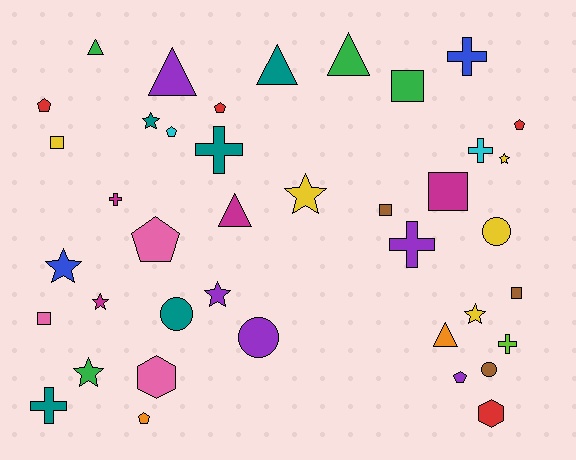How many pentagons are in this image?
There are 7 pentagons.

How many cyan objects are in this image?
There are 2 cyan objects.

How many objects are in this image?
There are 40 objects.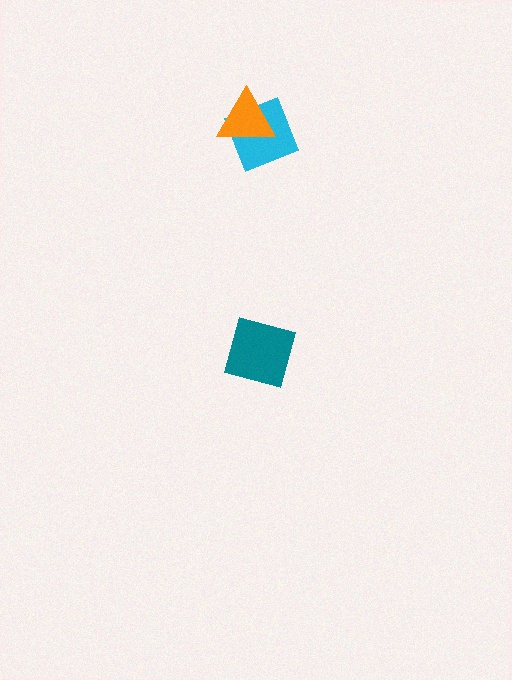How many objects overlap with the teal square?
0 objects overlap with the teal square.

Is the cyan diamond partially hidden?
Yes, it is partially covered by another shape.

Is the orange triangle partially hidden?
No, no other shape covers it.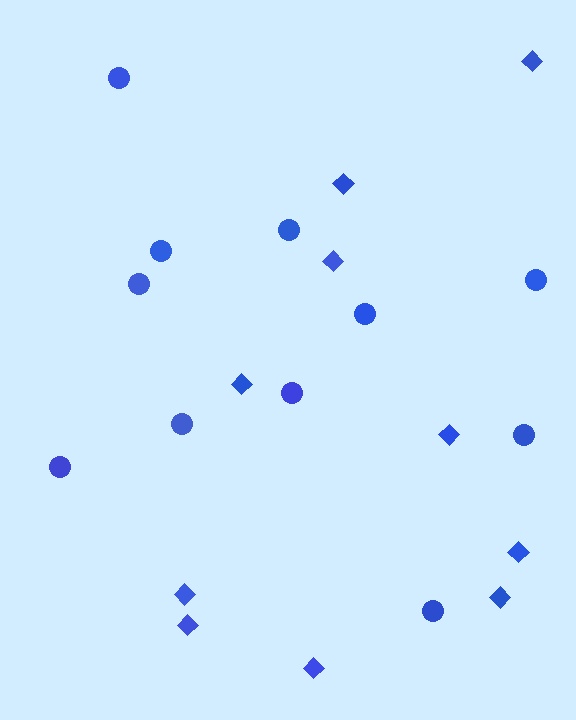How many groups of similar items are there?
There are 2 groups: one group of diamonds (10) and one group of circles (11).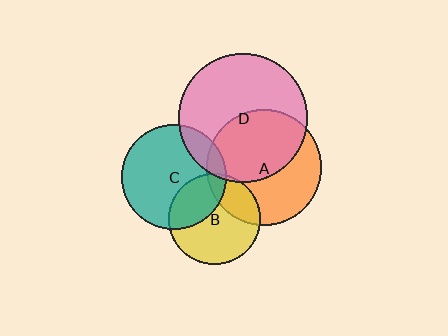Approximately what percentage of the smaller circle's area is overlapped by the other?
Approximately 15%.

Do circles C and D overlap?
Yes.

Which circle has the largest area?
Circle D (pink).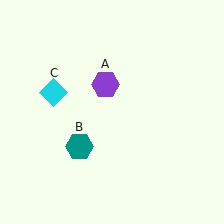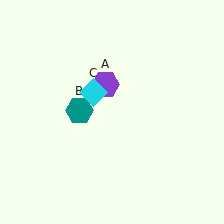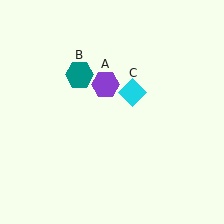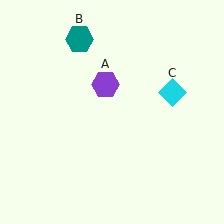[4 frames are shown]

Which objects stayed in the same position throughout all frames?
Purple hexagon (object A) remained stationary.